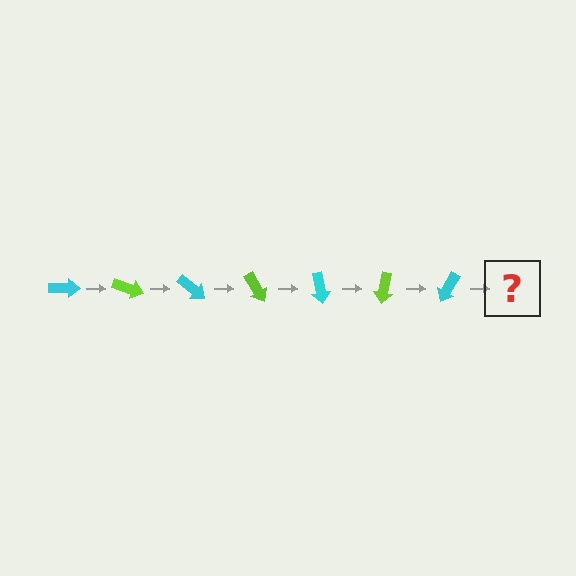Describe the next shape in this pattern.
It should be a lime arrow, rotated 140 degrees from the start.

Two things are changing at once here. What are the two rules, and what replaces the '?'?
The two rules are that it rotates 20 degrees each step and the color cycles through cyan and lime. The '?' should be a lime arrow, rotated 140 degrees from the start.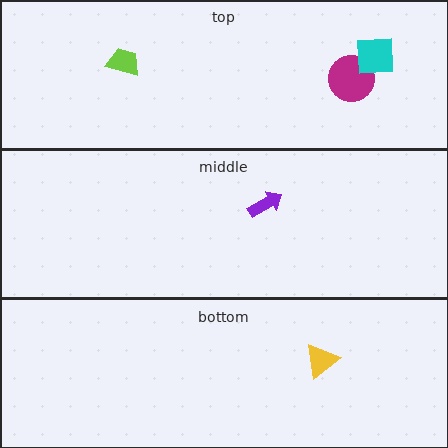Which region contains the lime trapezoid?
The top region.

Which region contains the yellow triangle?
The bottom region.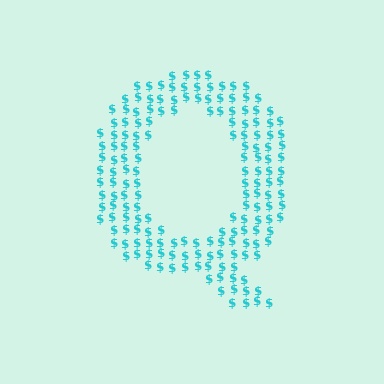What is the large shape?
The large shape is the letter Q.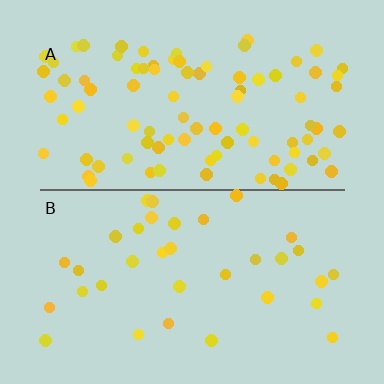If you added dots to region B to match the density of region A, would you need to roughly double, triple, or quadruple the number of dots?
Approximately triple.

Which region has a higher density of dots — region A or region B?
A (the top).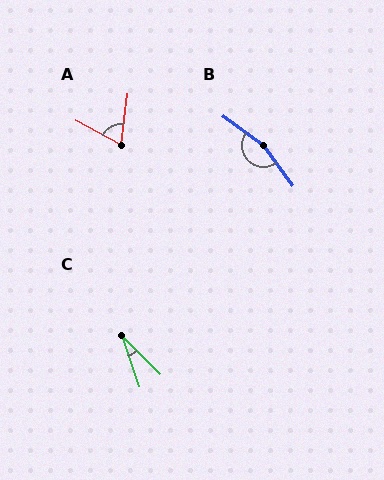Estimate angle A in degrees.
Approximately 69 degrees.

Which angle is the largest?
B, at approximately 162 degrees.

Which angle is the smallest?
C, at approximately 27 degrees.